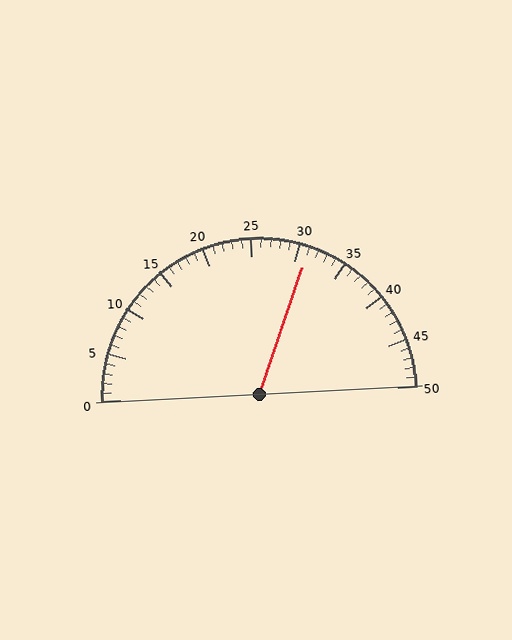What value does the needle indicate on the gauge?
The needle indicates approximately 31.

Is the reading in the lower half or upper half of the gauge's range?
The reading is in the upper half of the range (0 to 50).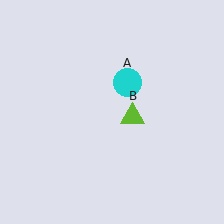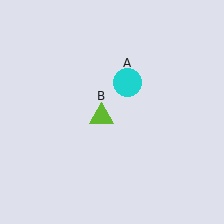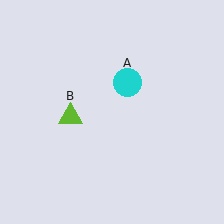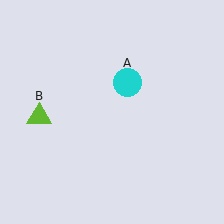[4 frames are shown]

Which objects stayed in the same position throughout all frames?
Cyan circle (object A) remained stationary.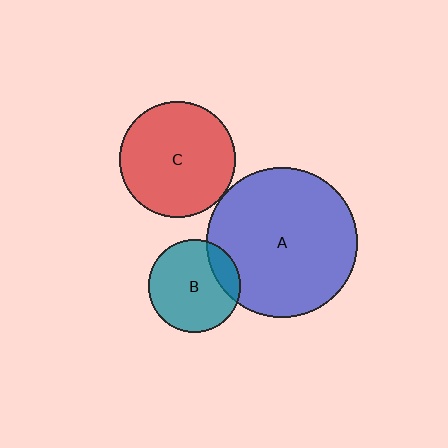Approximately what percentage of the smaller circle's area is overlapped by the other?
Approximately 15%.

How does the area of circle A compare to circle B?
Approximately 2.6 times.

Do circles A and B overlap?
Yes.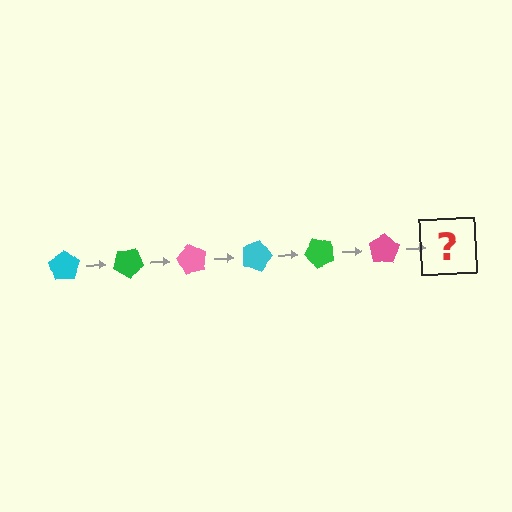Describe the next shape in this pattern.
It should be a cyan pentagon, rotated 180 degrees from the start.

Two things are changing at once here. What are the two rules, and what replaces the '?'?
The two rules are that it rotates 30 degrees each step and the color cycles through cyan, green, and pink. The '?' should be a cyan pentagon, rotated 180 degrees from the start.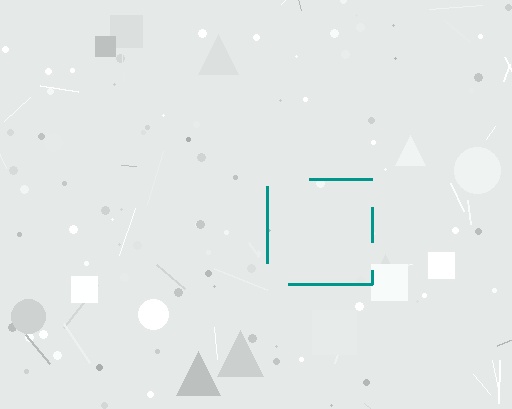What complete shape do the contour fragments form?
The contour fragments form a square.